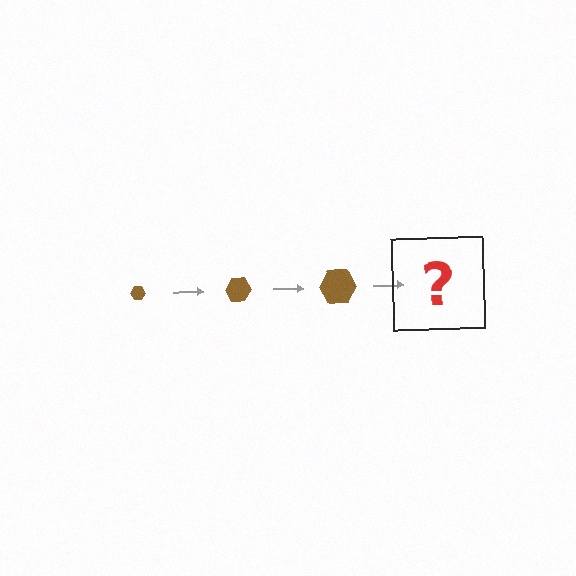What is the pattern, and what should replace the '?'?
The pattern is that the hexagon gets progressively larger each step. The '?' should be a brown hexagon, larger than the previous one.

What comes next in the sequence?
The next element should be a brown hexagon, larger than the previous one.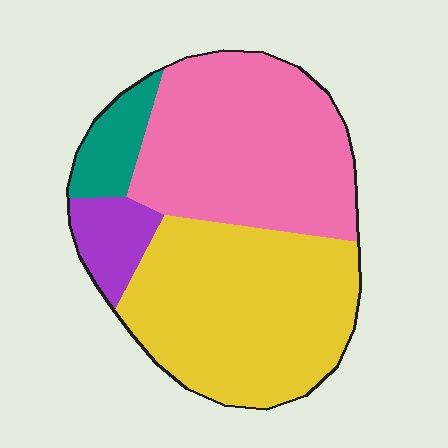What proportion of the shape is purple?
Purple covers around 10% of the shape.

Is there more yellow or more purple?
Yellow.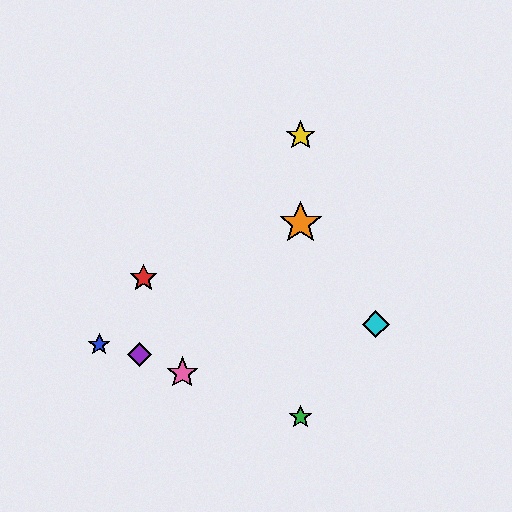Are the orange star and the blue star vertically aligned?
No, the orange star is at x≈301 and the blue star is at x≈99.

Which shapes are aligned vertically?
The green star, the yellow star, the orange star are aligned vertically.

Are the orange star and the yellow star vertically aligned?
Yes, both are at x≈301.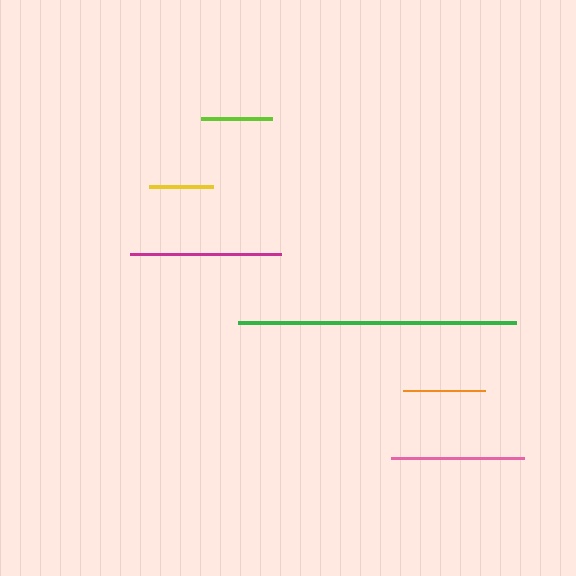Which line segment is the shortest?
The yellow line is the shortest at approximately 64 pixels.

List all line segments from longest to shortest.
From longest to shortest: green, magenta, pink, orange, lime, yellow.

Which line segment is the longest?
The green line is the longest at approximately 278 pixels.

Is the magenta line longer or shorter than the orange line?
The magenta line is longer than the orange line.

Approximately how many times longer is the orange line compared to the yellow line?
The orange line is approximately 1.3 times the length of the yellow line.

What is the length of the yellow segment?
The yellow segment is approximately 64 pixels long.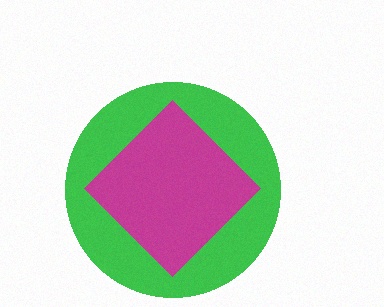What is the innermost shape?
The magenta diamond.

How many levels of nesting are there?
2.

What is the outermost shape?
The green circle.